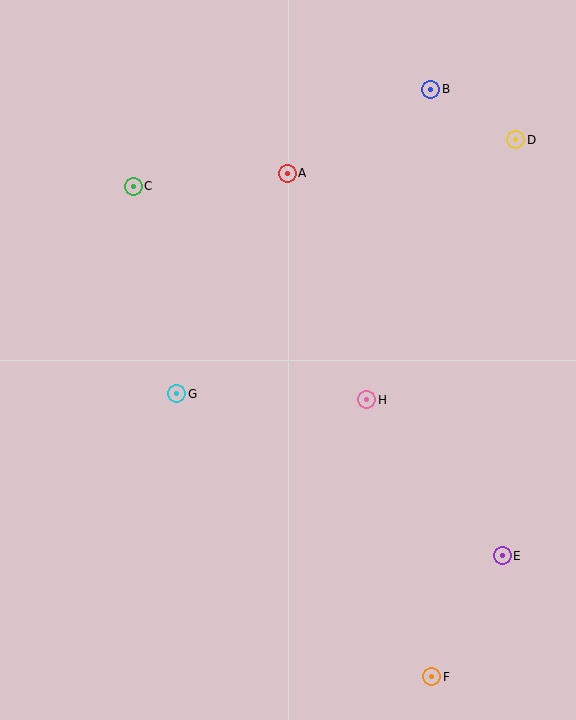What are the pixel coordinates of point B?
Point B is at (431, 89).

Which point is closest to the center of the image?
Point H at (367, 400) is closest to the center.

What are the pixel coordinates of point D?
Point D is at (516, 140).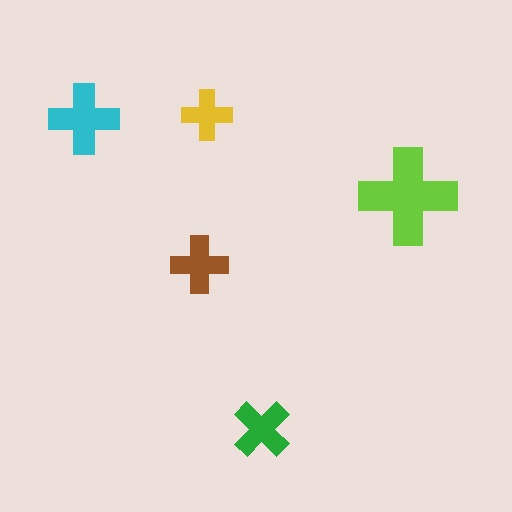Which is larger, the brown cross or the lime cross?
The lime one.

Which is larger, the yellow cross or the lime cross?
The lime one.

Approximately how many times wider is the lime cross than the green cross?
About 1.5 times wider.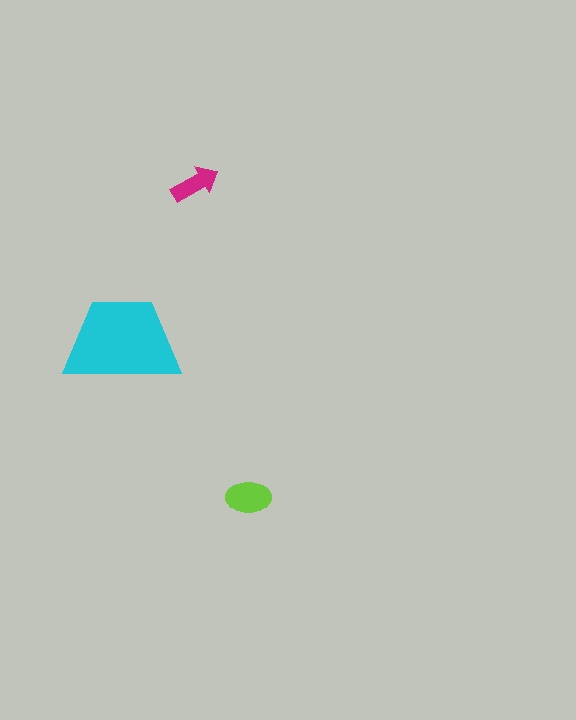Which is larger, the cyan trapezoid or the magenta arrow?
The cyan trapezoid.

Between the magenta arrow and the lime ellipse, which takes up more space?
The lime ellipse.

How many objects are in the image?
There are 3 objects in the image.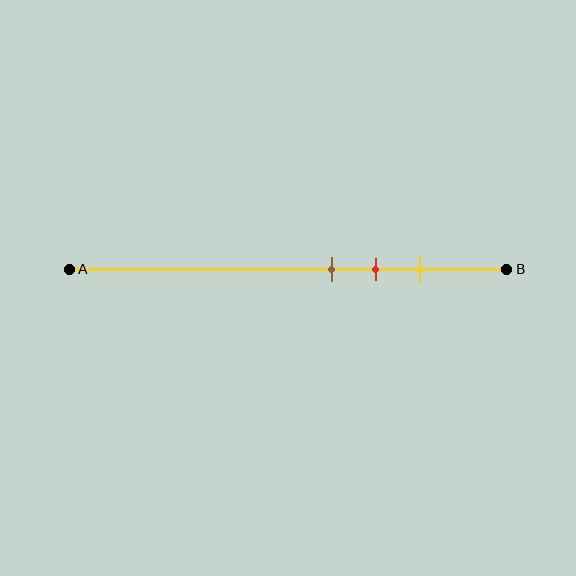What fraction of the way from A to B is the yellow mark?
The yellow mark is approximately 80% (0.8) of the way from A to B.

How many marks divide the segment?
There are 3 marks dividing the segment.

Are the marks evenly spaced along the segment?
Yes, the marks are approximately evenly spaced.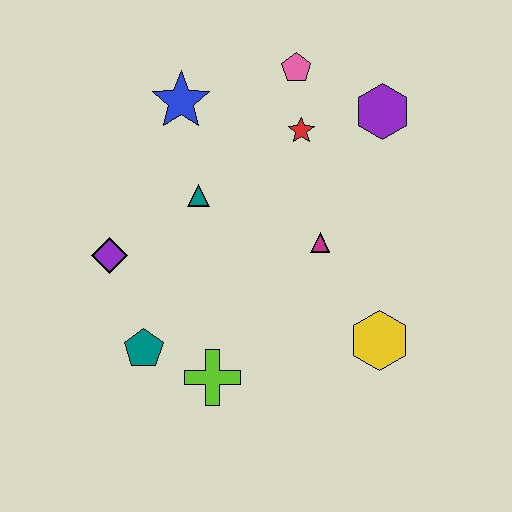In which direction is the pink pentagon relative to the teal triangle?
The pink pentagon is above the teal triangle.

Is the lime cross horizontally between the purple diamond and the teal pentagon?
No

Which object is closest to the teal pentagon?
The lime cross is closest to the teal pentagon.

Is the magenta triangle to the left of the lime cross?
No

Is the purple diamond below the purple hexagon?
Yes